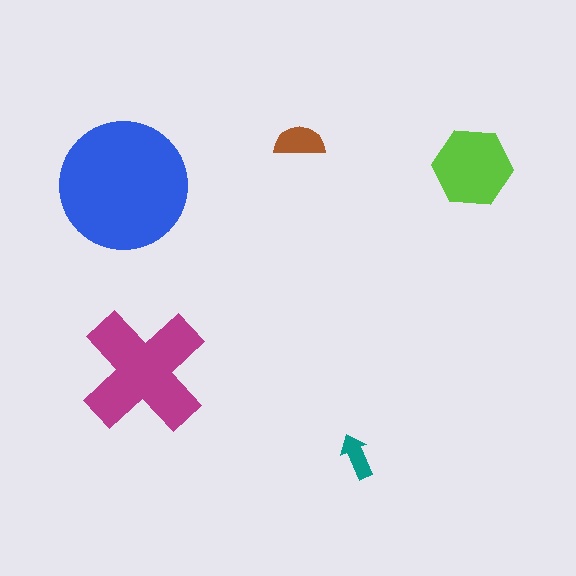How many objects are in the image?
There are 5 objects in the image.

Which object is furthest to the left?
The blue circle is leftmost.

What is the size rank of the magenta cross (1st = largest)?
2nd.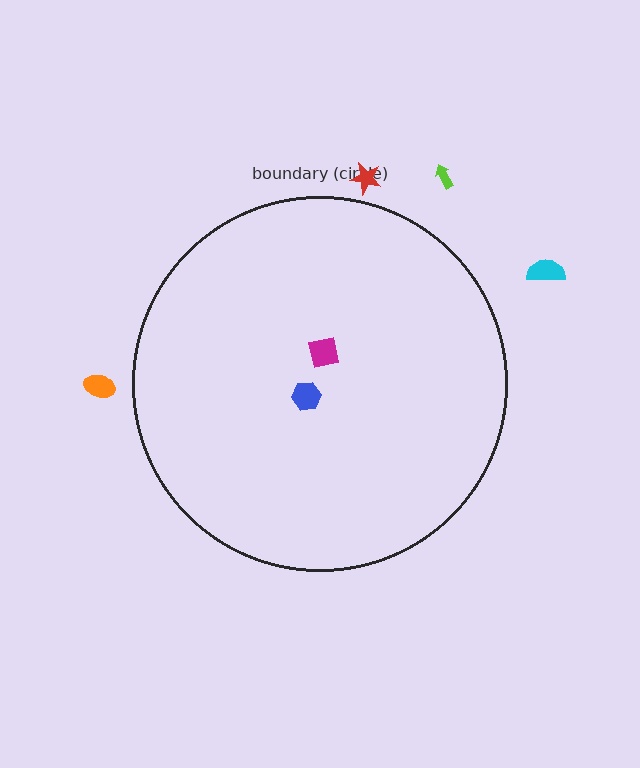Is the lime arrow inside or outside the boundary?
Outside.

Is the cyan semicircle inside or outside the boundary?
Outside.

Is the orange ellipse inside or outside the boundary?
Outside.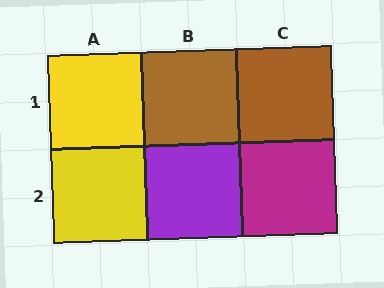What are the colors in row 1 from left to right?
Yellow, brown, brown.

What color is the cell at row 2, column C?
Magenta.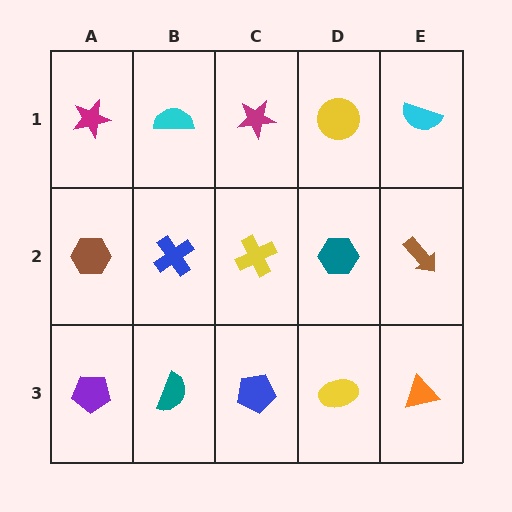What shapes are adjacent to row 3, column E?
A brown arrow (row 2, column E), a yellow ellipse (row 3, column D).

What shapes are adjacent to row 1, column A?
A brown hexagon (row 2, column A), a cyan semicircle (row 1, column B).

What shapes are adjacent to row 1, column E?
A brown arrow (row 2, column E), a yellow circle (row 1, column D).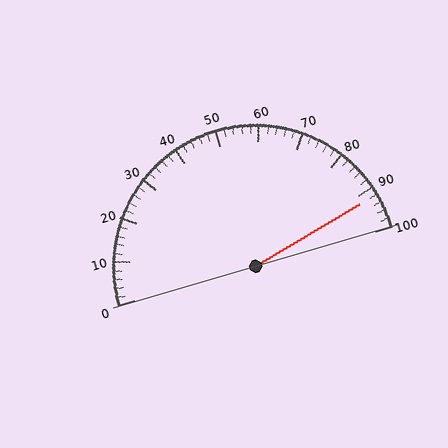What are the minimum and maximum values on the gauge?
The gauge ranges from 0 to 100.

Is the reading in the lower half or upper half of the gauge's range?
The reading is in the upper half of the range (0 to 100).